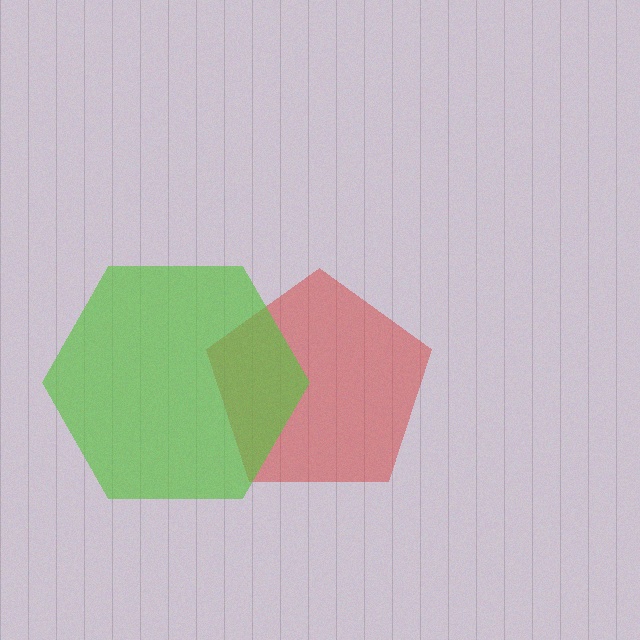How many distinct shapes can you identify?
There are 2 distinct shapes: a red pentagon, a lime hexagon.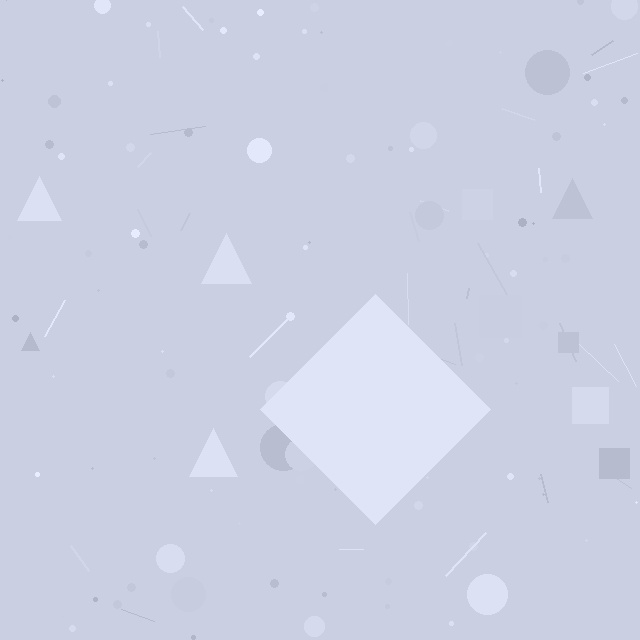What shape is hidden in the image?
A diamond is hidden in the image.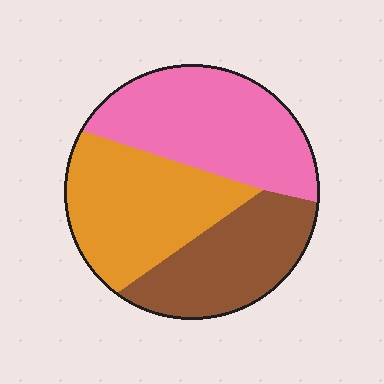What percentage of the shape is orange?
Orange covers 34% of the shape.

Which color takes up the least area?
Brown, at roughly 30%.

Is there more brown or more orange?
Orange.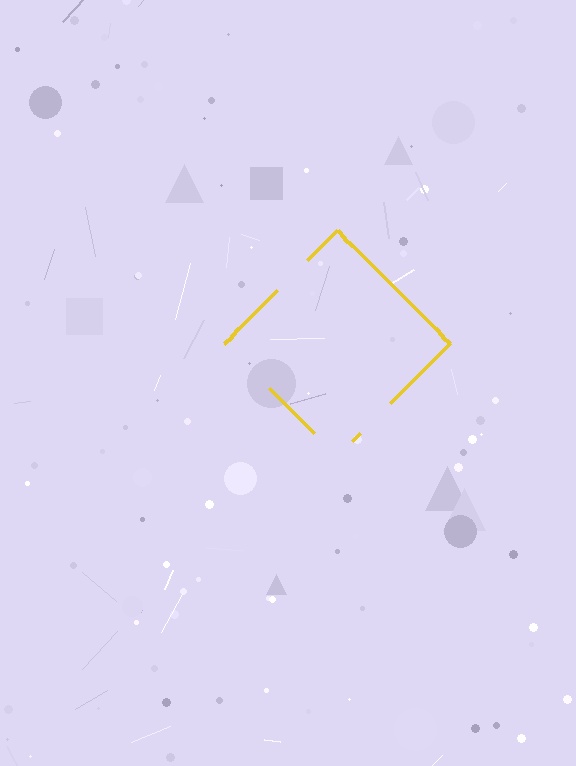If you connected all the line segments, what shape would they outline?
They would outline a diamond.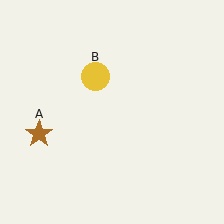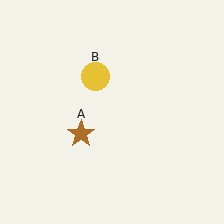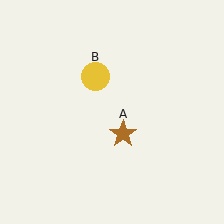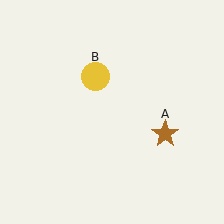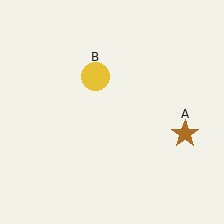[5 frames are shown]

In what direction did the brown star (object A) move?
The brown star (object A) moved right.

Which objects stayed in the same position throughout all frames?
Yellow circle (object B) remained stationary.